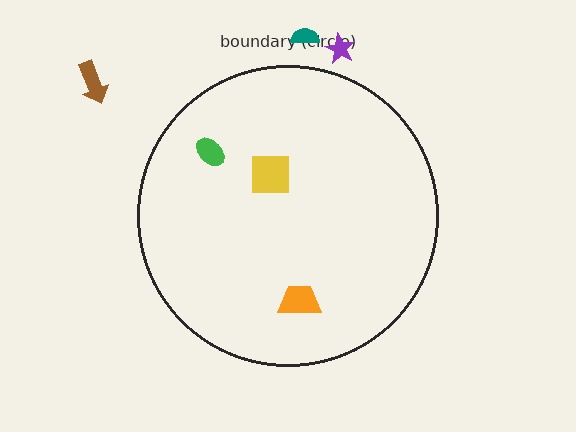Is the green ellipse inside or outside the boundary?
Inside.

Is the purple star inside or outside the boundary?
Outside.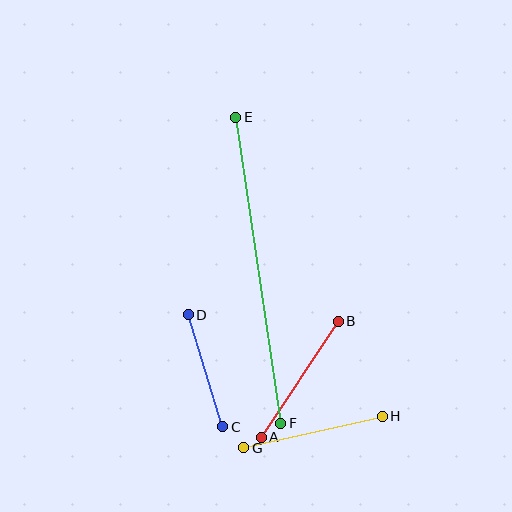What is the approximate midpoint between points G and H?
The midpoint is at approximately (313, 432) pixels.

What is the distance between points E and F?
The distance is approximately 309 pixels.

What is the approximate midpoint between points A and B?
The midpoint is at approximately (300, 379) pixels.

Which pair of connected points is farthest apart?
Points E and F are farthest apart.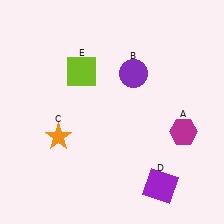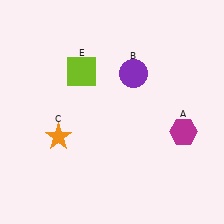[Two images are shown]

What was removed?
The purple square (D) was removed in Image 2.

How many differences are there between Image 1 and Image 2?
There is 1 difference between the two images.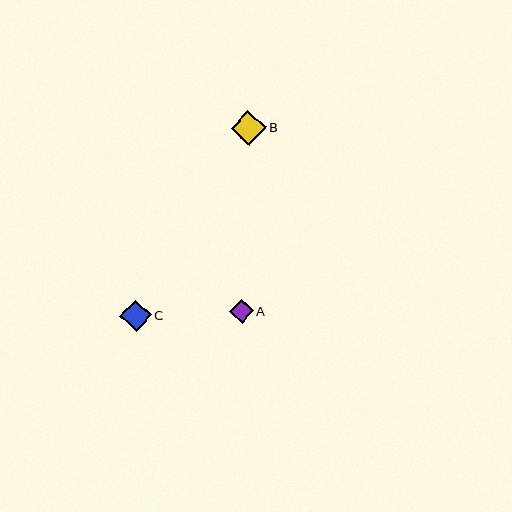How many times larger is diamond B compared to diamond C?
Diamond B is approximately 1.1 times the size of diamond C.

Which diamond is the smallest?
Diamond A is the smallest with a size of approximately 24 pixels.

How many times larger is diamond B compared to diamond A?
Diamond B is approximately 1.5 times the size of diamond A.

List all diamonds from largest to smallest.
From largest to smallest: B, C, A.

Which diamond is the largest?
Diamond B is the largest with a size of approximately 35 pixels.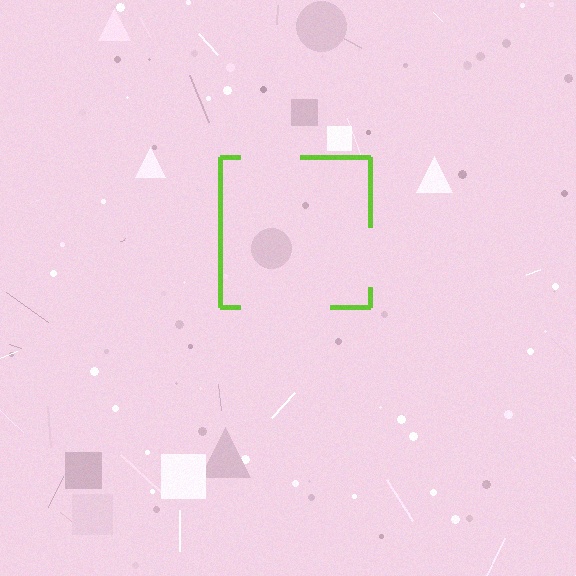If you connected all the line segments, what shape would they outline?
They would outline a square.